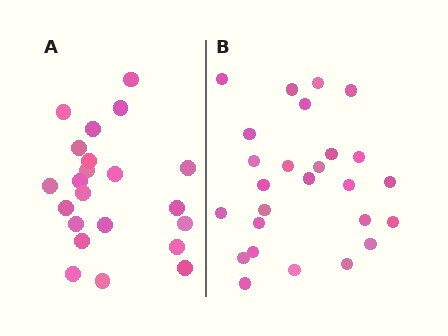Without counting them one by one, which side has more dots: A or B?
Region B (the right region) has more dots.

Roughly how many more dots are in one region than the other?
Region B has about 4 more dots than region A.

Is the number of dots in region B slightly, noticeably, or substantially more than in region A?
Region B has only slightly more — the two regions are fairly close. The ratio is roughly 1.2 to 1.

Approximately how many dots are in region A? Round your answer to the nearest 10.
About 20 dots. (The exact count is 22, which rounds to 20.)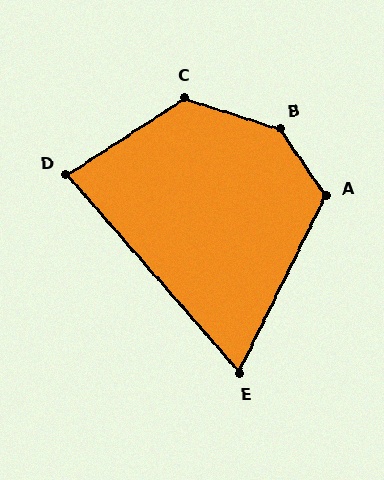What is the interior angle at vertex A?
Approximately 119 degrees (obtuse).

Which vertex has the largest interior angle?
B, at approximately 143 degrees.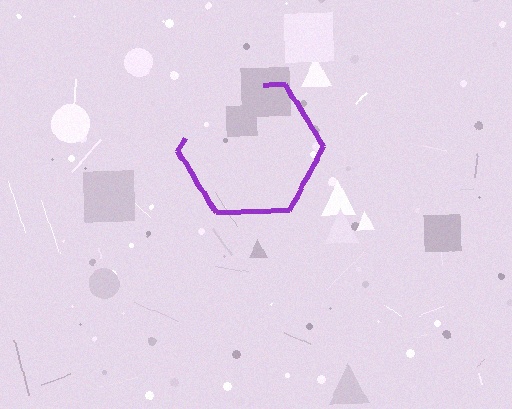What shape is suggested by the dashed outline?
The dashed outline suggests a hexagon.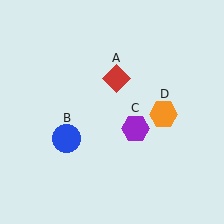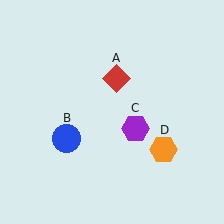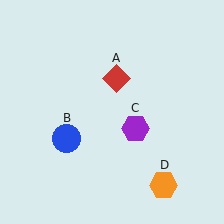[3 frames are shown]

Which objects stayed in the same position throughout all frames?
Red diamond (object A) and blue circle (object B) and purple hexagon (object C) remained stationary.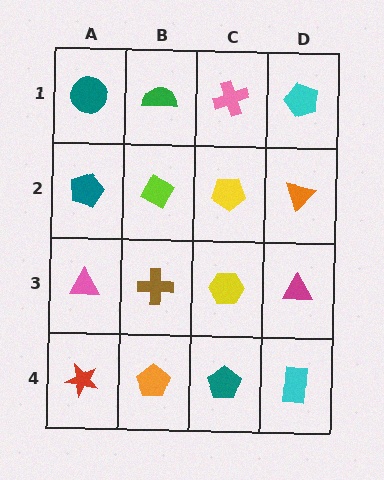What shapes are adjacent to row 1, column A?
A teal pentagon (row 2, column A), a green semicircle (row 1, column B).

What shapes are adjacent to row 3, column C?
A yellow pentagon (row 2, column C), a teal pentagon (row 4, column C), a brown cross (row 3, column B), a magenta triangle (row 3, column D).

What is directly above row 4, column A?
A pink triangle.